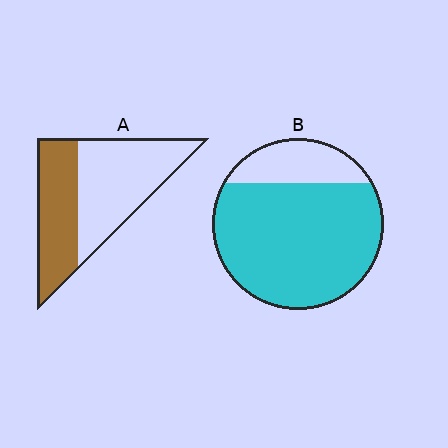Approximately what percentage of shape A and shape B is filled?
A is approximately 40% and B is approximately 80%.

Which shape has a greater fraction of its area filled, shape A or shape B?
Shape B.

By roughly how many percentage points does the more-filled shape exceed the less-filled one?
By roughly 35 percentage points (B over A).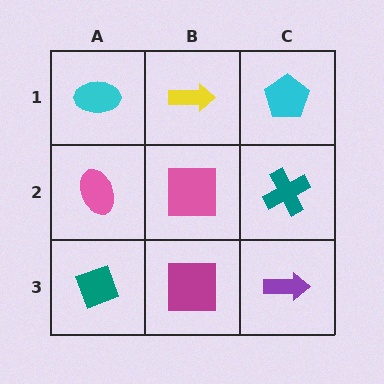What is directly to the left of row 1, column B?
A cyan ellipse.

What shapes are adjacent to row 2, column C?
A cyan pentagon (row 1, column C), a purple arrow (row 3, column C), a pink square (row 2, column B).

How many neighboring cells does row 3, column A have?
2.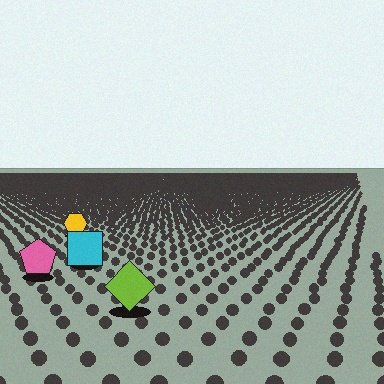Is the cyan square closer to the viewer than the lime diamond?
No. The lime diamond is closer — you can tell from the texture gradient: the ground texture is coarser near it.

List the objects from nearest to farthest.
From nearest to farthest: the lime diamond, the pink pentagon, the cyan square, the yellow hexagon.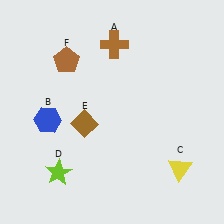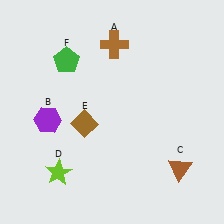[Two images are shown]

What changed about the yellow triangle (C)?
In Image 1, C is yellow. In Image 2, it changed to brown.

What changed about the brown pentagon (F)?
In Image 1, F is brown. In Image 2, it changed to green.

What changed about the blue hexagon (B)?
In Image 1, B is blue. In Image 2, it changed to purple.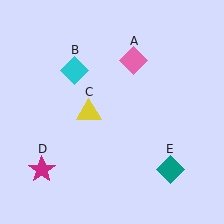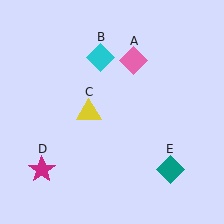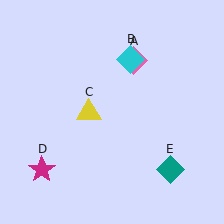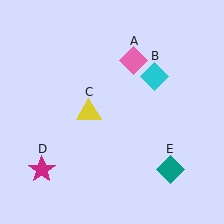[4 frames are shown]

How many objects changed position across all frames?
1 object changed position: cyan diamond (object B).